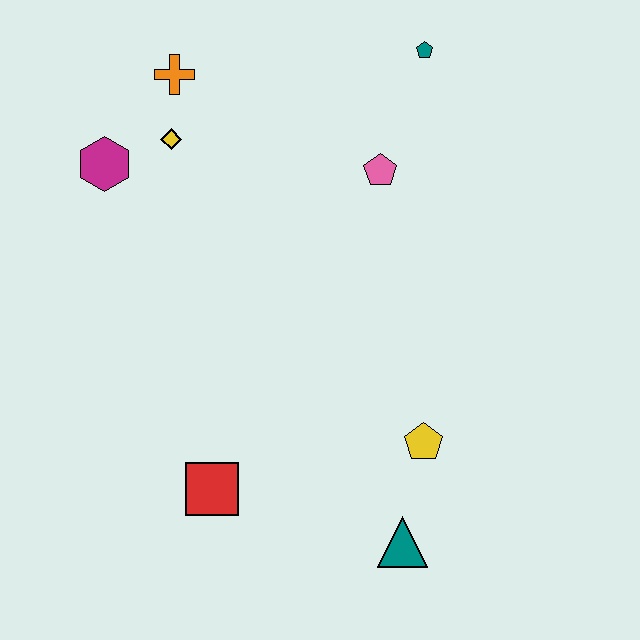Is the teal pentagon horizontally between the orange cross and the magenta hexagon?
No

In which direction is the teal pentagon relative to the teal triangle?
The teal pentagon is above the teal triangle.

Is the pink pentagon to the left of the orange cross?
No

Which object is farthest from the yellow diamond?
The teal triangle is farthest from the yellow diamond.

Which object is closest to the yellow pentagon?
The teal triangle is closest to the yellow pentagon.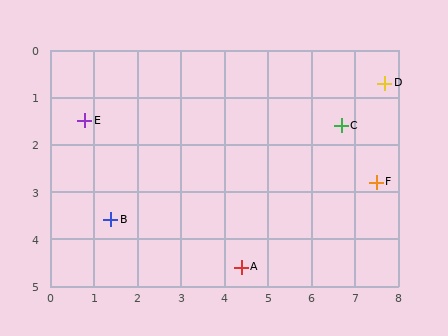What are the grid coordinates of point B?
Point B is at approximately (1.4, 3.6).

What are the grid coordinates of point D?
Point D is at approximately (7.7, 0.7).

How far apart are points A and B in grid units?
Points A and B are about 3.2 grid units apart.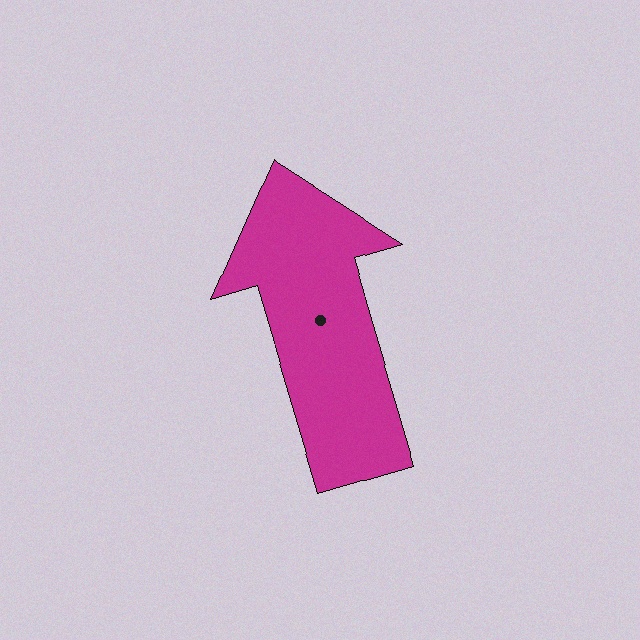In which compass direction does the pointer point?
North.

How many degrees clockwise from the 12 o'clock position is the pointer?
Approximately 343 degrees.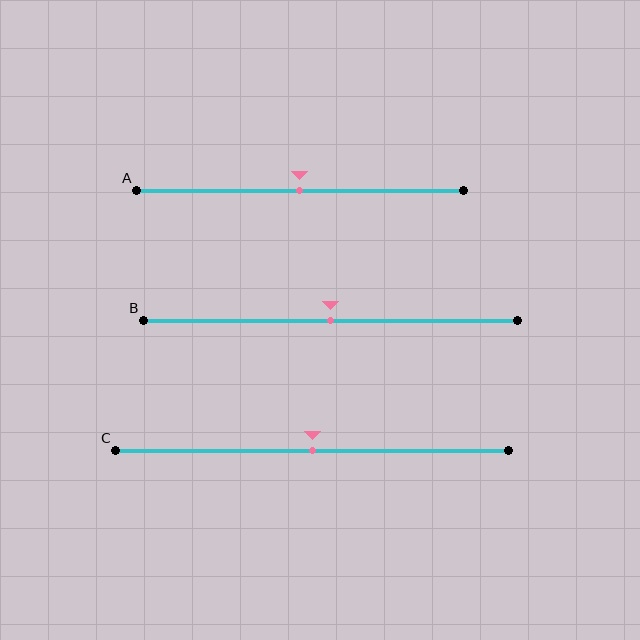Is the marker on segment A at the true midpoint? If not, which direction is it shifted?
Yes, the marker on segment A is at the true midpoint.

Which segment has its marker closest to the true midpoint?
Segment A has its marker closest to the true midpoint.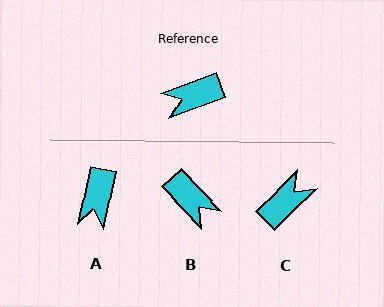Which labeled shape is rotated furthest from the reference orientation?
C, about 155 degrees away.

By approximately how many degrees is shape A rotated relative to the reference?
Approximately 58 degrees counter-clockwise.